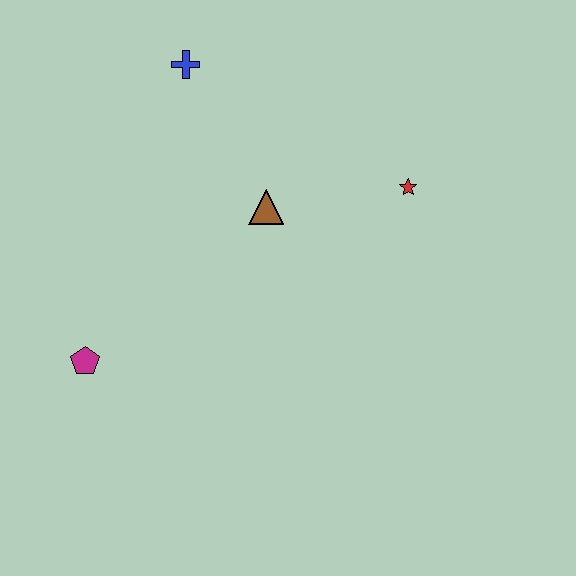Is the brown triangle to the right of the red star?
No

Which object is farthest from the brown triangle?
The magenta pentagon is farthest from the brown triangle.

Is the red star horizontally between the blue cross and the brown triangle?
No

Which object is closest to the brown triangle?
The red star is closest to the brown triangle.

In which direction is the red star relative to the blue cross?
The red star is to the right of the blue cross.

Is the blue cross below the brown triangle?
No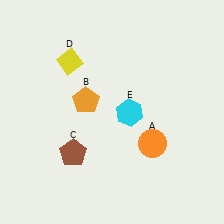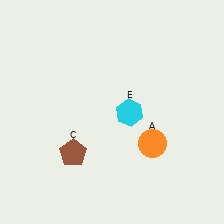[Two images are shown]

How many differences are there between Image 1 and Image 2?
There are 2 differences between the two images.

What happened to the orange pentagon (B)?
The orange pentagon (B) was removed in Image 2. It was in the top-left area of Image 1.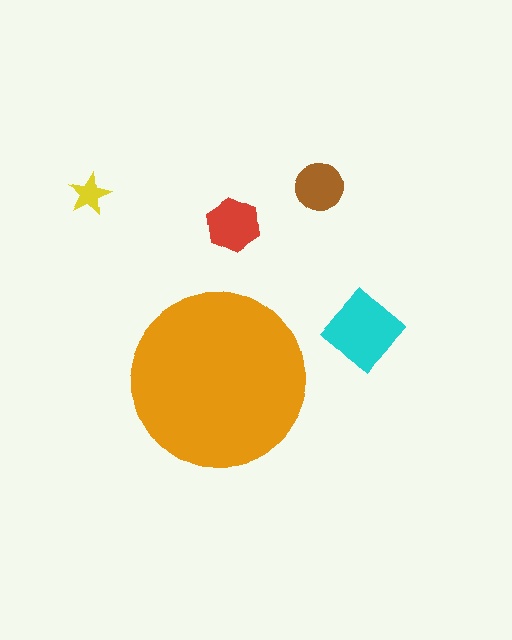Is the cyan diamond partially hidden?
No, the cyan diamond is fully visible.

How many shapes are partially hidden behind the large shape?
0 shapes are partially hidden.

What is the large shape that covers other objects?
An orange circle.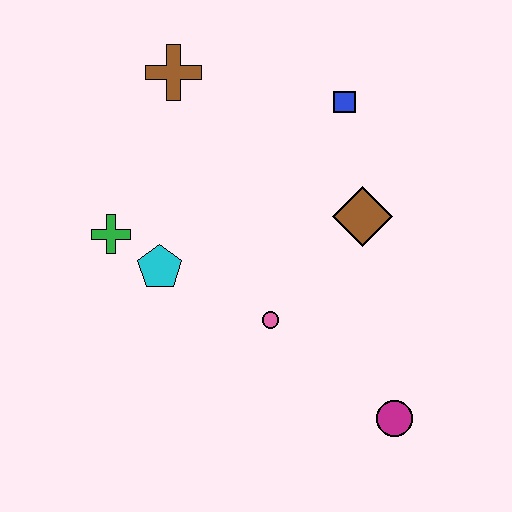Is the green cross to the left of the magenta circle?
Yes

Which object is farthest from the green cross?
The magenta circle is farthest from the green cross.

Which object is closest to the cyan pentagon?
The green cross is closest to the cyan pentagon.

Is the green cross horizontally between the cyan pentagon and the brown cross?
No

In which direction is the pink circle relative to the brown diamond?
The pink circle is below the brown diamond.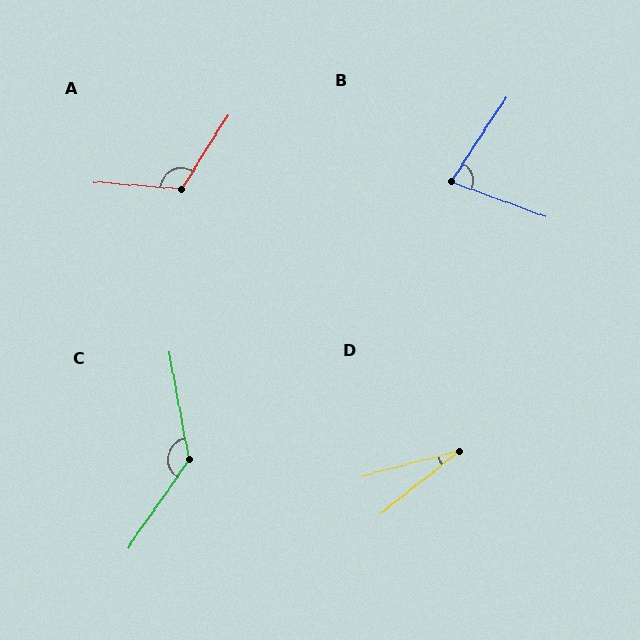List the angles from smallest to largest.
D (24°), B (77°), A (117°), C (135°).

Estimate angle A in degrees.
Approximately 117 degrees.